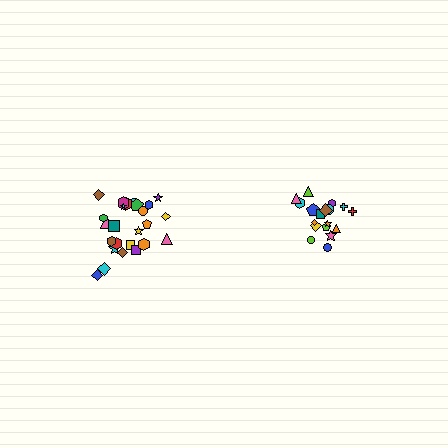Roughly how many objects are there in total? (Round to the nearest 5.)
Roughly 45 objects in total.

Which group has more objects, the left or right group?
The left group.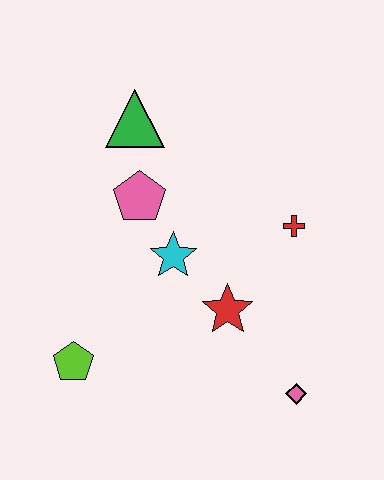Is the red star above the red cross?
No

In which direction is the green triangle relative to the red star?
The green triangle is above the red star.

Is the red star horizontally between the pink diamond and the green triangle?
Yes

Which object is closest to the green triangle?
The pink pentagon is closest to the green triangle.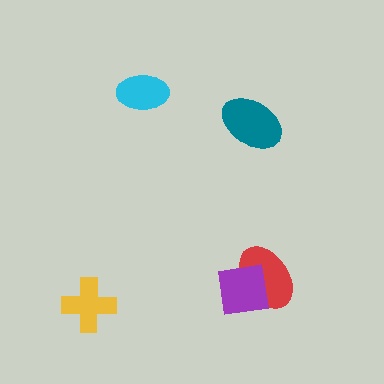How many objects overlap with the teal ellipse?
0 objects overlap with the teal ellipse.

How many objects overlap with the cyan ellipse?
0 objects overlap with the cyan ellipse.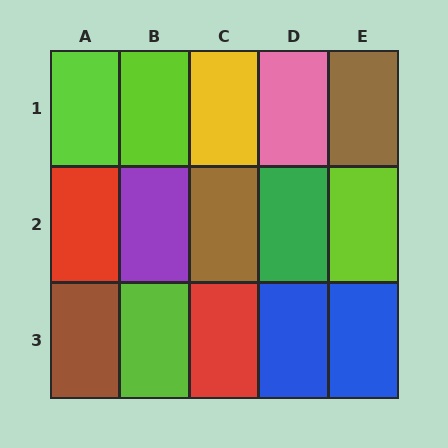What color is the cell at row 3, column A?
Brown.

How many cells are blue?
2 cells are blue.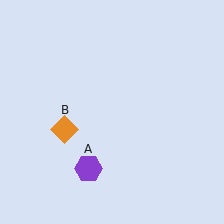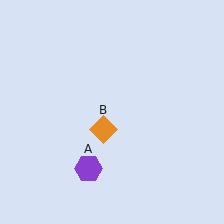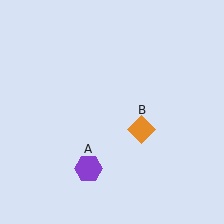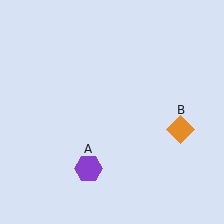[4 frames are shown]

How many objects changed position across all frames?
1 object changed position: orange diamond (object B).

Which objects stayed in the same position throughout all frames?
Purple hexagon (object A) remained stationary.